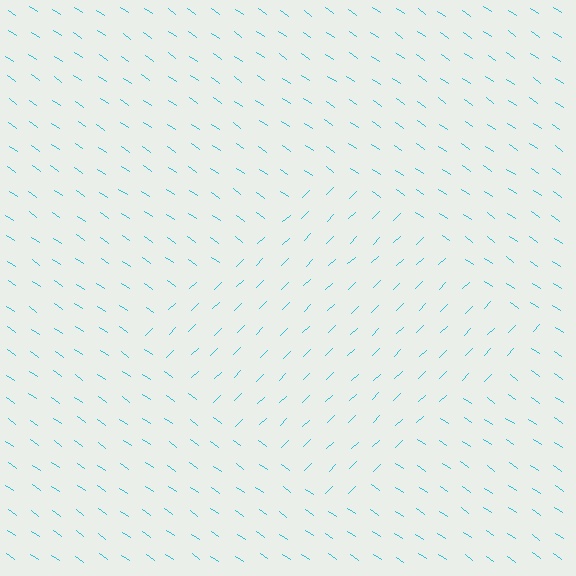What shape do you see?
I see a diamond.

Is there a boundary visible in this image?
Yes, there is a texture boundary formed by a change in line orientation.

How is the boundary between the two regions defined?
The boundary is defined purely by a change in line orientation (approximately 79 degrees difference). All lines are the same color and thickness.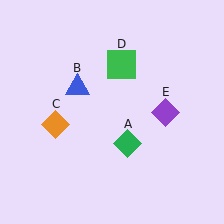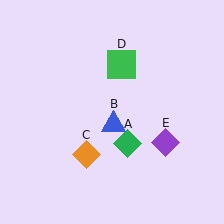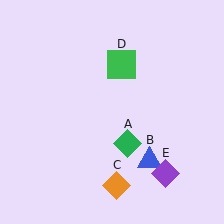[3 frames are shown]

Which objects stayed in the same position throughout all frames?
Green diamond (object A) and green square (object D) remained stationary.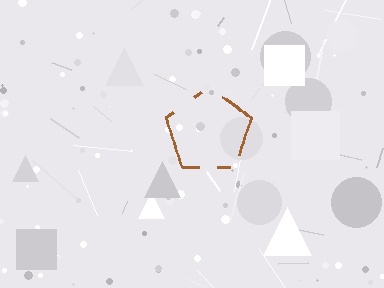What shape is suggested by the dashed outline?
The dashed outline suggests a pentagon.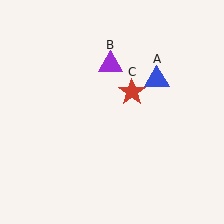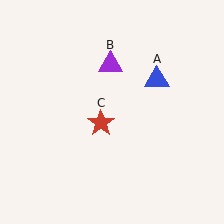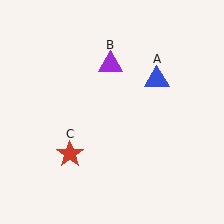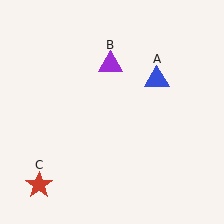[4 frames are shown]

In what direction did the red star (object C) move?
The red star (object C) moved down and to the left.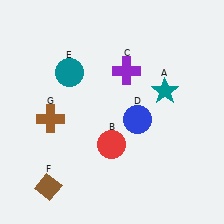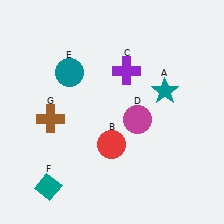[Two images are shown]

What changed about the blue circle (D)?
In Image 1, D is blue. In Image 2, it changed to magenta.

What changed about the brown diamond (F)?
In Image 1, F is brown. In Image 2, it changed to teal.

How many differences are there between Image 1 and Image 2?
There are 2 differences between the two images.